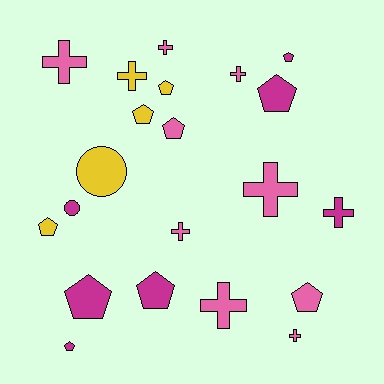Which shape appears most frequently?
Pentagon, with 10 objects.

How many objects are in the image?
There are 21 objects.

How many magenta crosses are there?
There is 1 magenta cross.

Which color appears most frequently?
Pink, with 9 objects.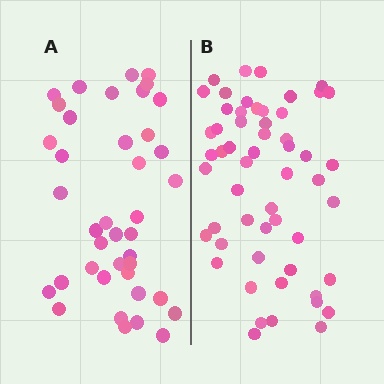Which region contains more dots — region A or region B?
Region B (the right region) has more dots.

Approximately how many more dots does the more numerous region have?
Region B has approximately 15 more dots than region A.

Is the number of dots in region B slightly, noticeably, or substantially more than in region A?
Region B has noticeably more, but not dramatically so. The ratio is roughly 1.4 to 1.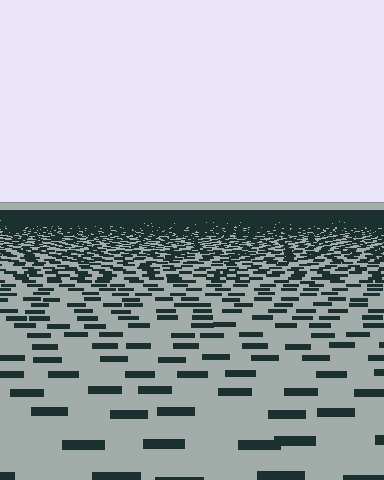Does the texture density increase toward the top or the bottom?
Density increases toward the top.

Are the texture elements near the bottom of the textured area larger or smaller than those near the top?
Larger. Near the bottom, elements are closer to the viewer and appear at a bigger on-screen size.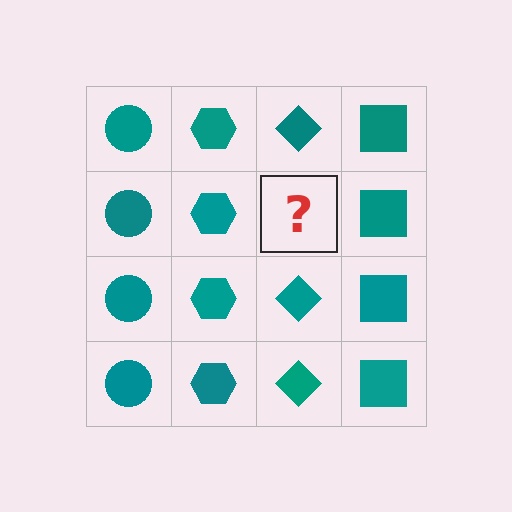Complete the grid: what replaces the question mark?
The question mark should be replaced with a teal diamond.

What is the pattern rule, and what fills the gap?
The rule is that each column has a consistent shape. The gap should be filled with a teal diamond.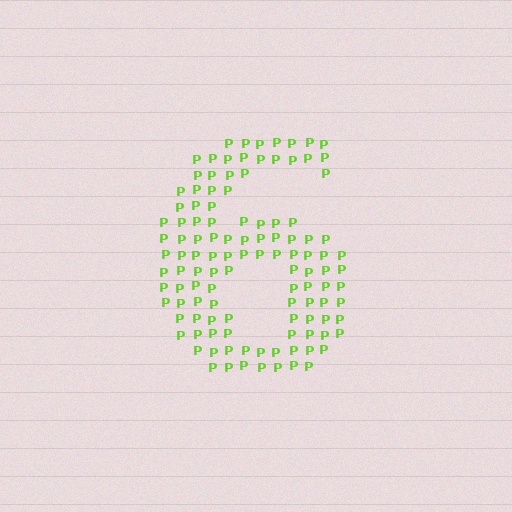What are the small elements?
The small elements are letter P's.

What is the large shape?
The large shape is the digit 6.